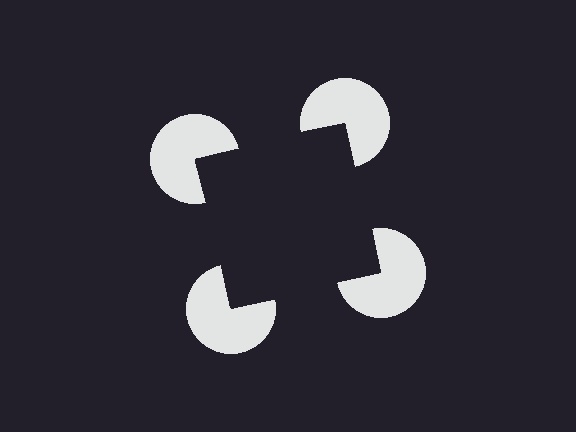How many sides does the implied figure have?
4 sides.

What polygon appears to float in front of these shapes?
An illusory square — its edges are inferred from the aligned wedge cuts in the pac-man discs, not physically drawn.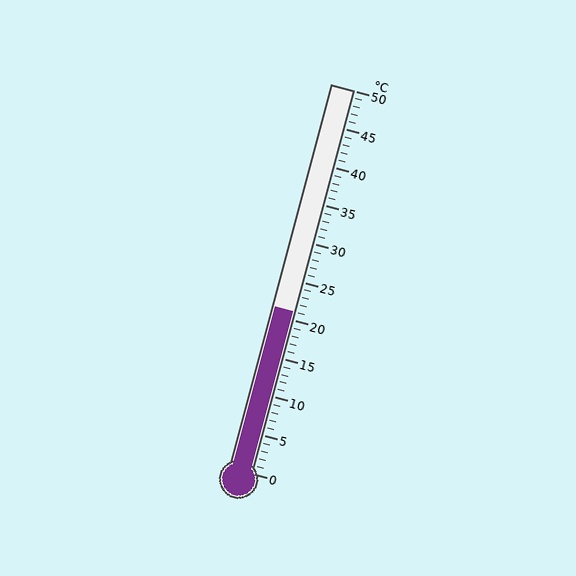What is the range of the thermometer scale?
The thermometer scale ranges from 0°C to 50°C.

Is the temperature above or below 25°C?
The temperature is below 25°C.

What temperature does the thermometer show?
The thermometer shows approximately 21°C.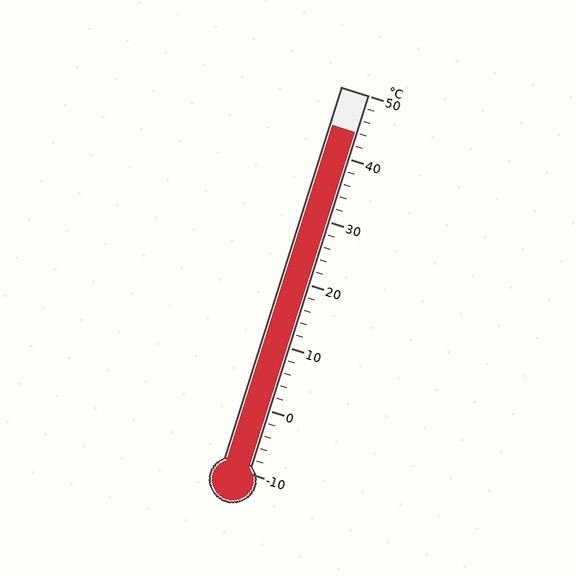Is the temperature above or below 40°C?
The temperature is above 40°C.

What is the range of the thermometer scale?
The thermometer scale ranges from -10°C to 50°C.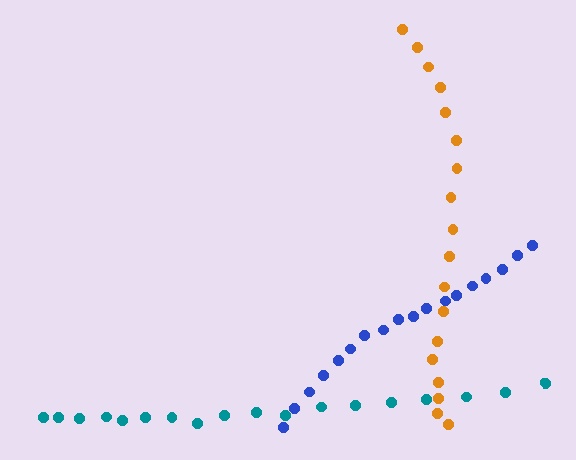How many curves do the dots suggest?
There are 3 distinct paths.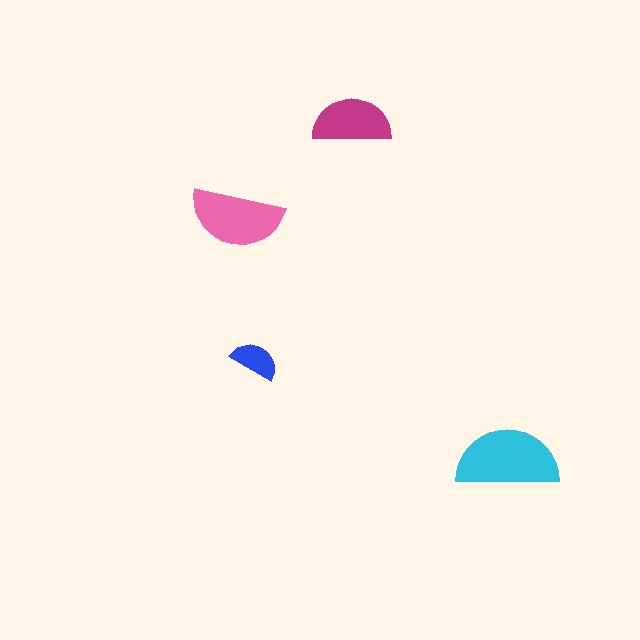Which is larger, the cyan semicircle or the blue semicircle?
The cyan one.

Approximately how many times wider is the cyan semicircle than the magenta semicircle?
About 1.5 times wider.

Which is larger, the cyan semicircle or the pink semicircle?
The cyan one.